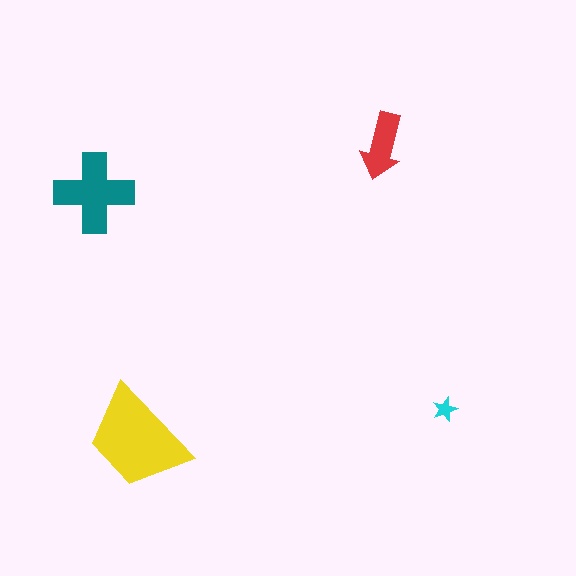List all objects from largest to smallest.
The yellow trapezoid, the teal cross, the red arrow, the cyan star.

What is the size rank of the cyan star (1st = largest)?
4th.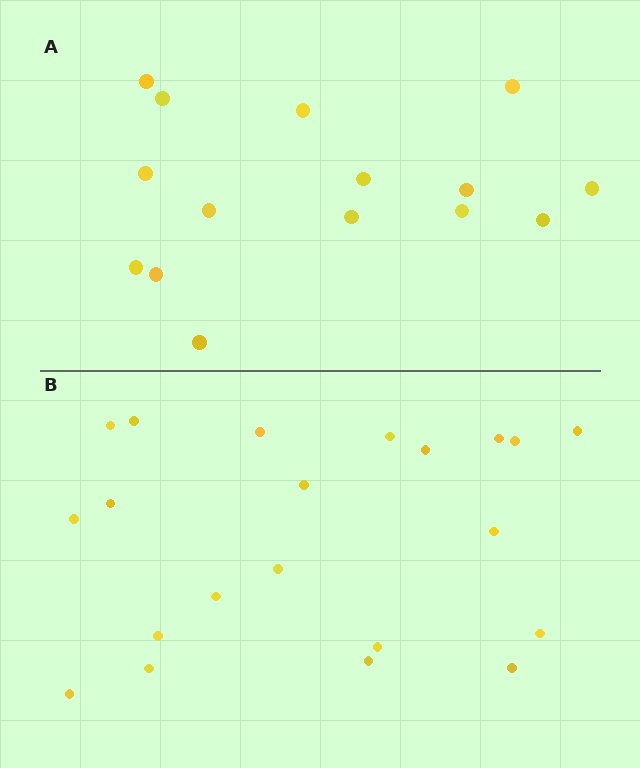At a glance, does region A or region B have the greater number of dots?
Region B (the bottom region) has more dots.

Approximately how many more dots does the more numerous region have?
Region B has about 6 more dots than region A.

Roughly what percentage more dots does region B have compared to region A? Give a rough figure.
About 40% more.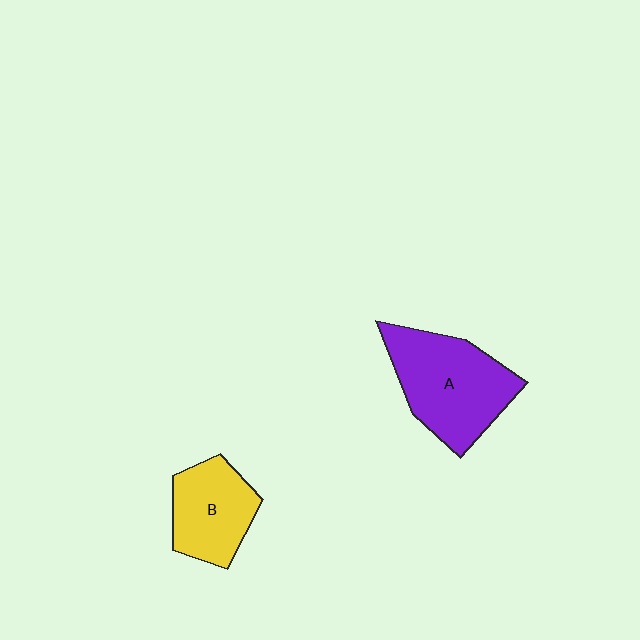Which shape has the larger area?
Shape A (purple).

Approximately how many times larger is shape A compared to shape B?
Approximately 1.5 times.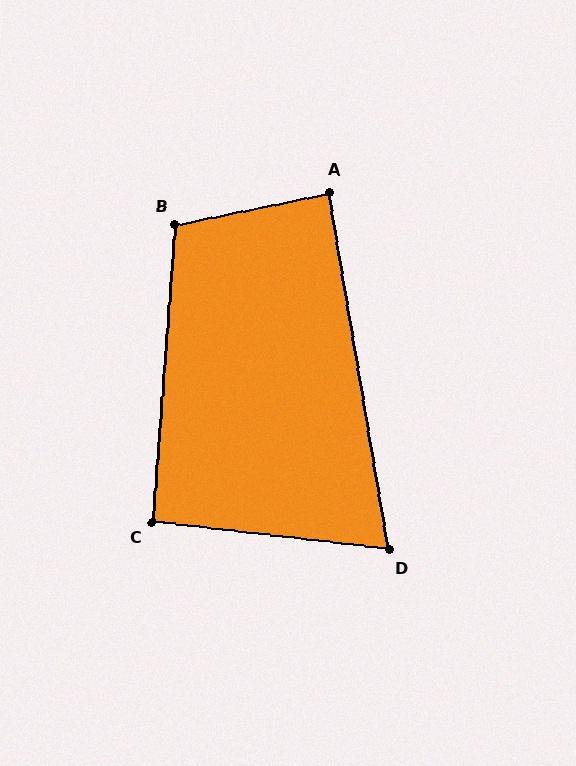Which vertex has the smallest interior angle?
D, at approximately 74 degrees.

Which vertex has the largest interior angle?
B, at approximately 106 degrees.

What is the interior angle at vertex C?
Approximately 92 degrees (approximately right).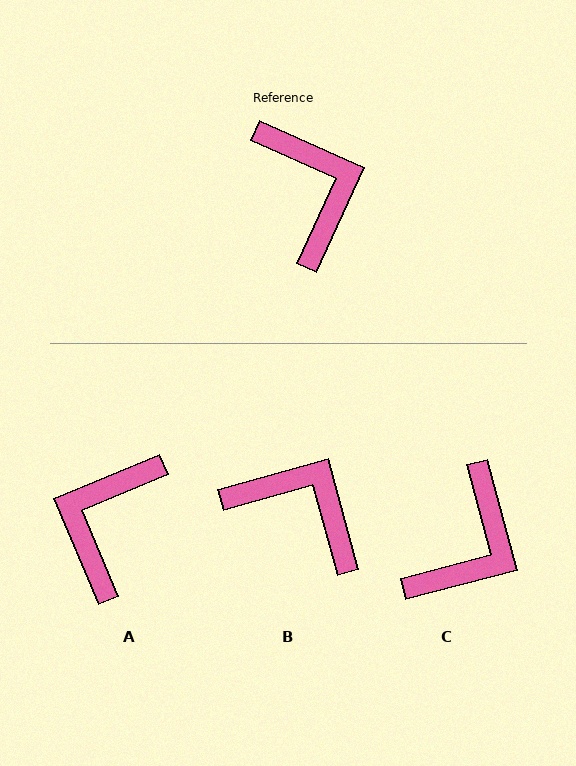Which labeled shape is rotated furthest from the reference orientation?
A, about 137 degrees away.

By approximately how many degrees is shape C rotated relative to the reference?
Approximately 51 degrees clockwise.